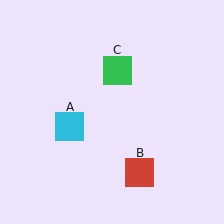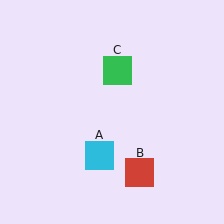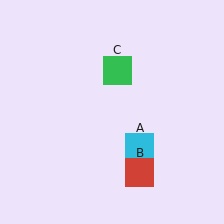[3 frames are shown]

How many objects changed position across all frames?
1 object changed position: cyan square (object A).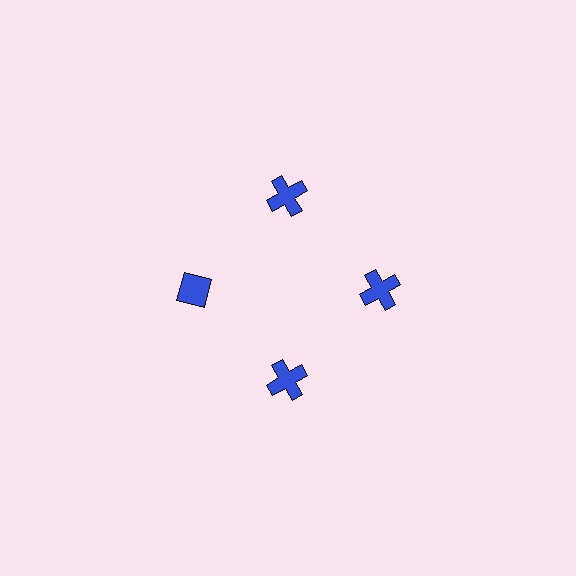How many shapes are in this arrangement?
There are 4 shapes arranged in a ring pattern.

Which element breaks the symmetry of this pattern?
The blue diamond at roughly the 9 o'clock position breaks the symmetry. All other shapes are blue crosses.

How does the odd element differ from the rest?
It has a different shape: diamond instead of cross.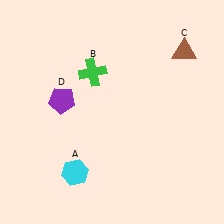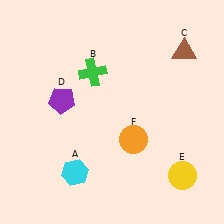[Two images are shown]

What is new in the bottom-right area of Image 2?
An orange circle (F) was added in the bottom-right area of Image 2.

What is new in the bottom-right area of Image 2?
A yellow circle (E) was added in the bottom-right area of Image 2.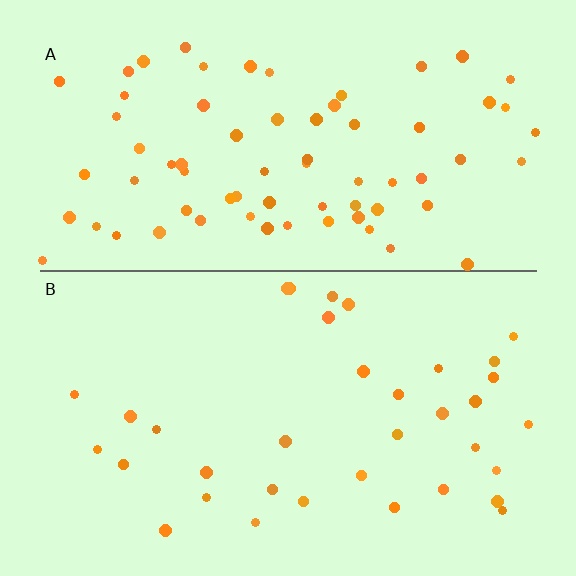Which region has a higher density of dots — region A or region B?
A (the top).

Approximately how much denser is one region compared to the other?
Approximately 2.0× — region A over region B.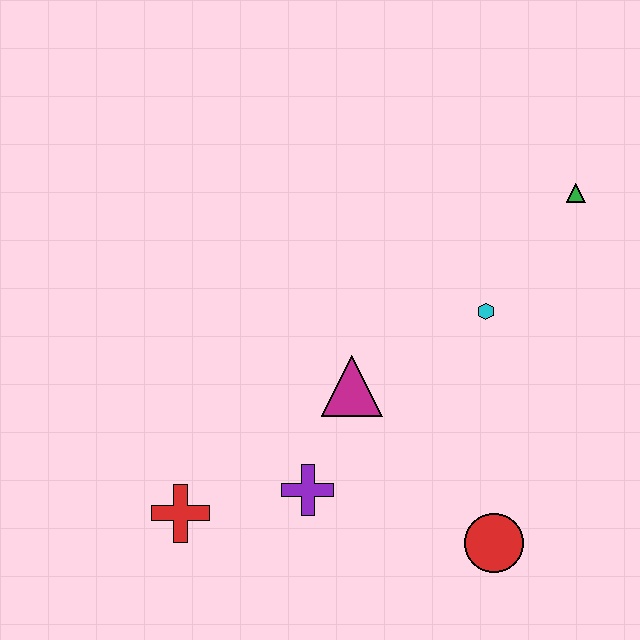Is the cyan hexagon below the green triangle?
Yes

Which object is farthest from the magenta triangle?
The green triangle is farthest from the magenta triangle.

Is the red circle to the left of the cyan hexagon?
No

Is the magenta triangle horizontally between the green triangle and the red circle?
No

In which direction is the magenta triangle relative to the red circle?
The magenta triangle is above the red circle.